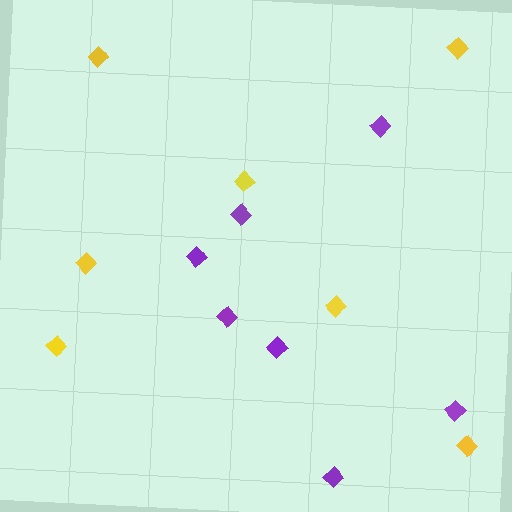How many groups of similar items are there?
There are 2 groups: one group of purple diamonds (7) and one group of yellow diamonds (7).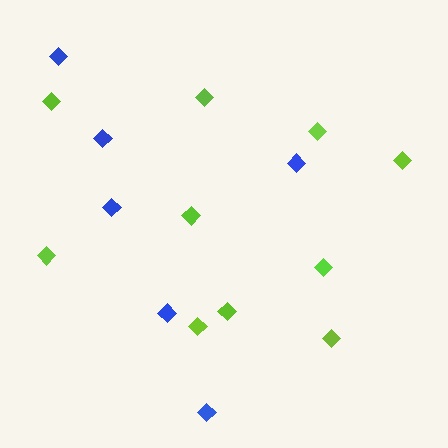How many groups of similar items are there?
There are 2 groups: one group of blue diamonds (6) and one group of lime diamonds (10).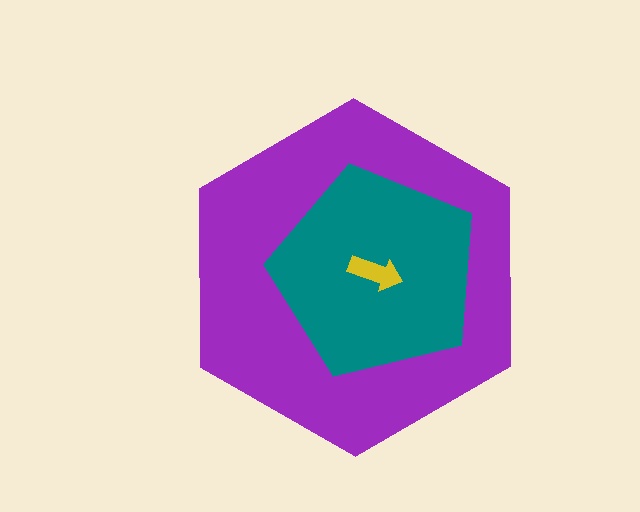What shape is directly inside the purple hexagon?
The teal pentagon.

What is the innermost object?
The yellow arrow.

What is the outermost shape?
The purple hexagon.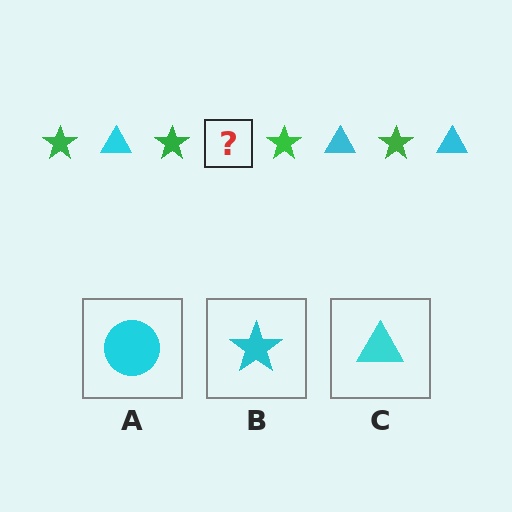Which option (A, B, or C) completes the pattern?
C.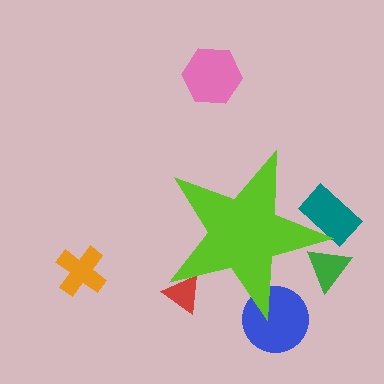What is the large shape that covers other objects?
A lime star.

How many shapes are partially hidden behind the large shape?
4 shapes are partially hidden.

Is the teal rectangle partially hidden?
Yes, the teal rectangle is partially hidden behind the lime star.